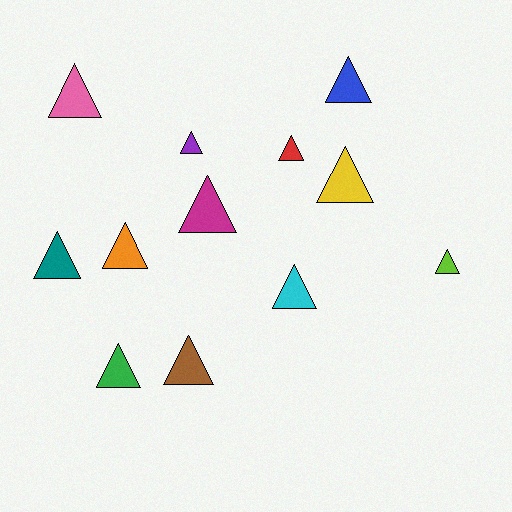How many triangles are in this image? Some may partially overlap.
There are 12 triangles.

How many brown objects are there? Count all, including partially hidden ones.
There is 1 brown object.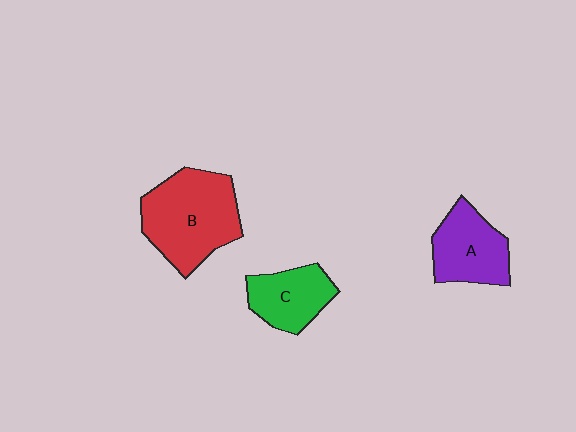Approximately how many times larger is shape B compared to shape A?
Approximately 1.5 times.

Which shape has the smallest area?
Shape C (green).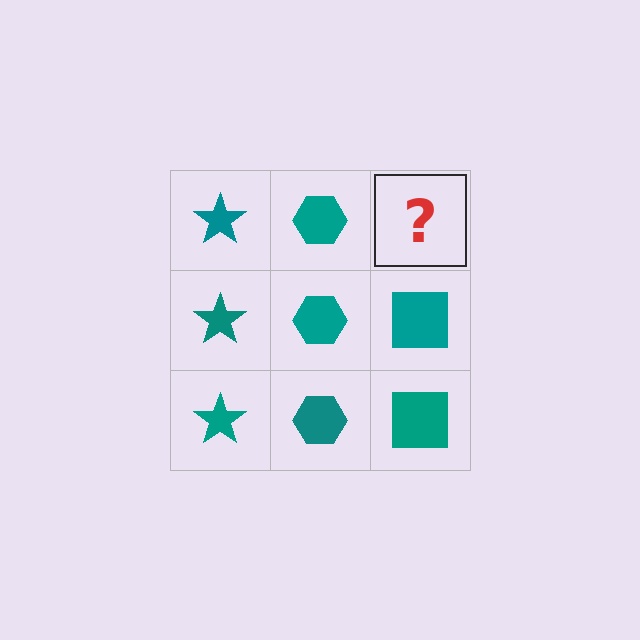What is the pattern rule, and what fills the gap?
The rule is that each column has a consistent shape. The gap should be filled with a teal square.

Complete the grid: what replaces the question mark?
The question mark should be replaced with a teal square.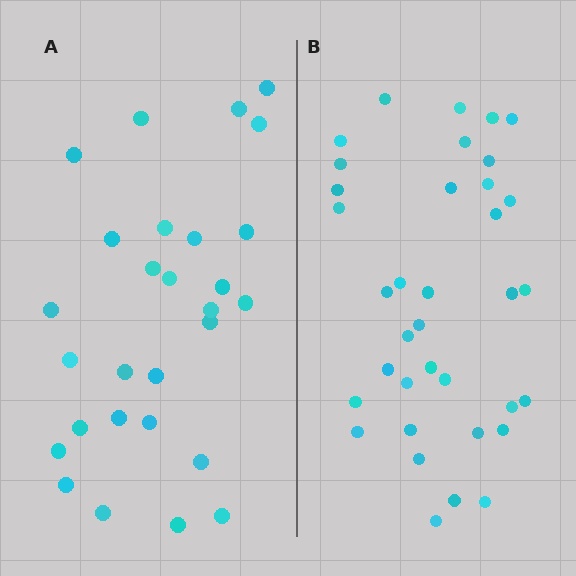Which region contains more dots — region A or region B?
Region B (the right region) has more dots.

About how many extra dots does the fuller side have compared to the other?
Region B has roughly 8 or so more dots than region A.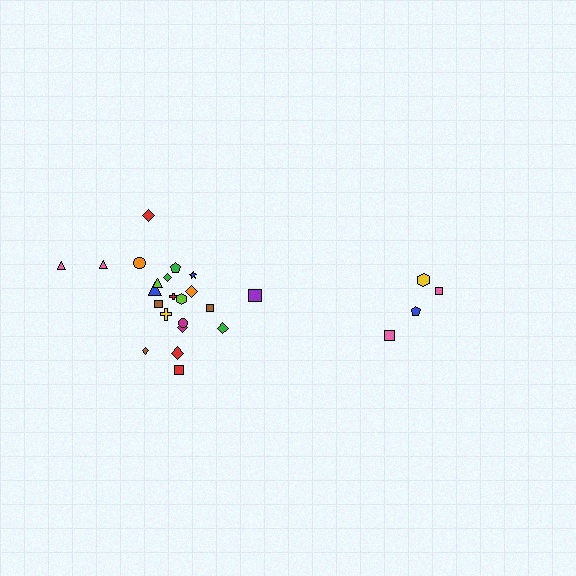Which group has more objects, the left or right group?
The left group.